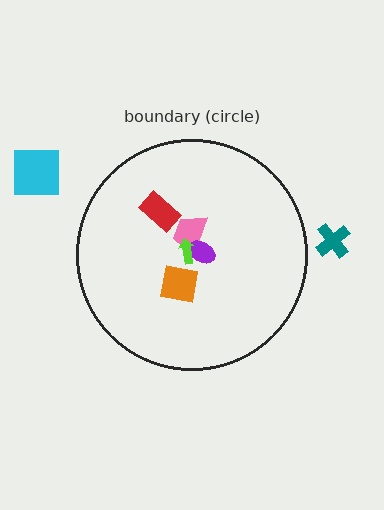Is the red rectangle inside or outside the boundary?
Inside.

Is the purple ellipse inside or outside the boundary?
Inside.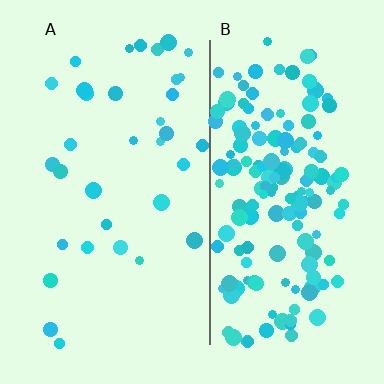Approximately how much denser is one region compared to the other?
Approximately 4.8× — region B over region A.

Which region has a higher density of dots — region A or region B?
B (the right).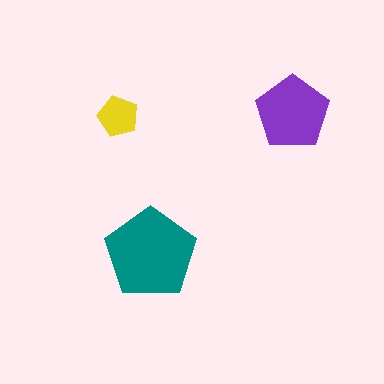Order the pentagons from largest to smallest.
the teal one, the purple one, the yellow one.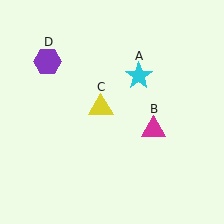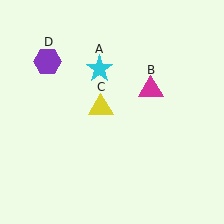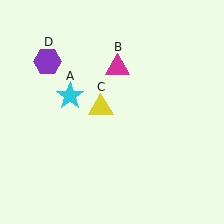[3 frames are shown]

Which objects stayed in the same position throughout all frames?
Yellow triangle (object C) and purple hexagon (object D) remained stationary.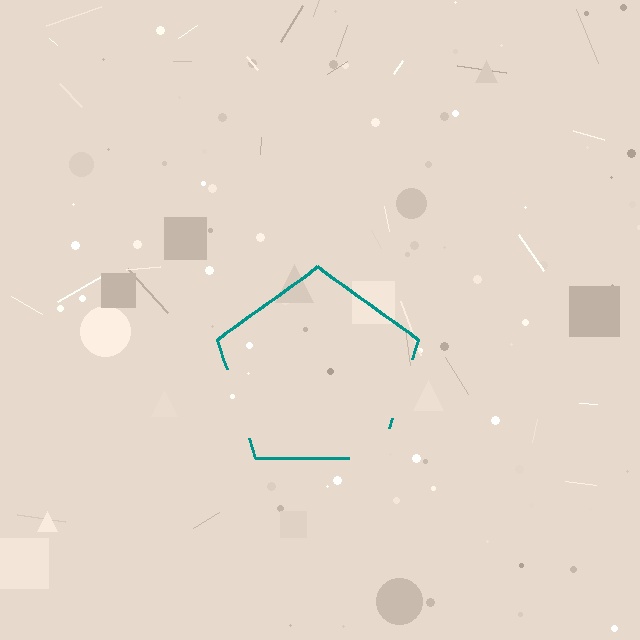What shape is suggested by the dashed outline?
The dashed outline suggests a pentagon.